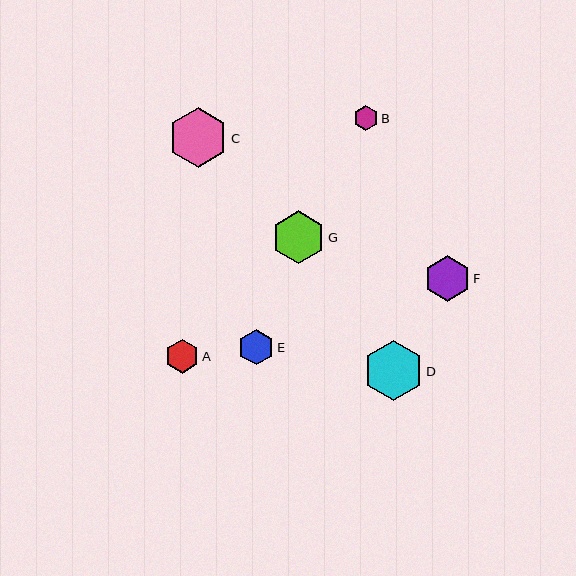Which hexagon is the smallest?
Hexagon B is the smallest with a size of approximately 25 pixels.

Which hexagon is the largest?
Hexagon D is the largest with a size of approximately 60 pixels.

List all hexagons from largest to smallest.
From largest to smallest: D, C, G, F, E, A, B.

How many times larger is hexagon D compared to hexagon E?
Hexagon D is approximately 1.7 times the size of hexagon E.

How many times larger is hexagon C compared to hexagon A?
Hexagon C is approximately 1.8 times the size of hexagon A.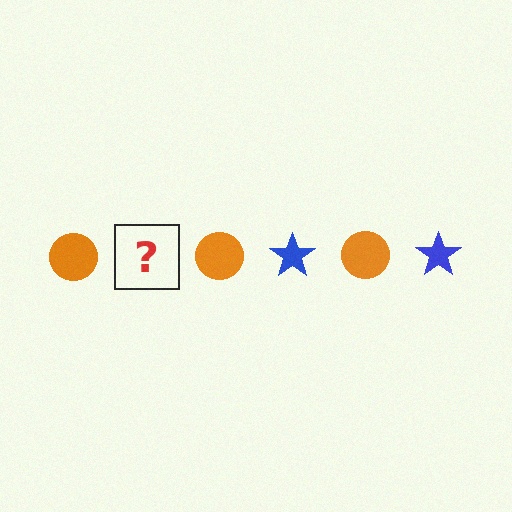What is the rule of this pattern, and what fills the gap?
The rule is that the pattern alternates between orange circle and blue star. The gap should be filled with a blue star.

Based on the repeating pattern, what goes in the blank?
The blank should be a blue star.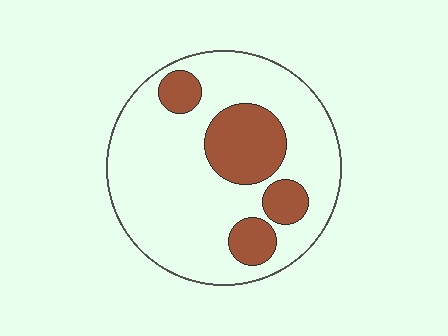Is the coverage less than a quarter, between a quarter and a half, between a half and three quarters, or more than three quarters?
Less than a quarter.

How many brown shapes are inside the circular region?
4.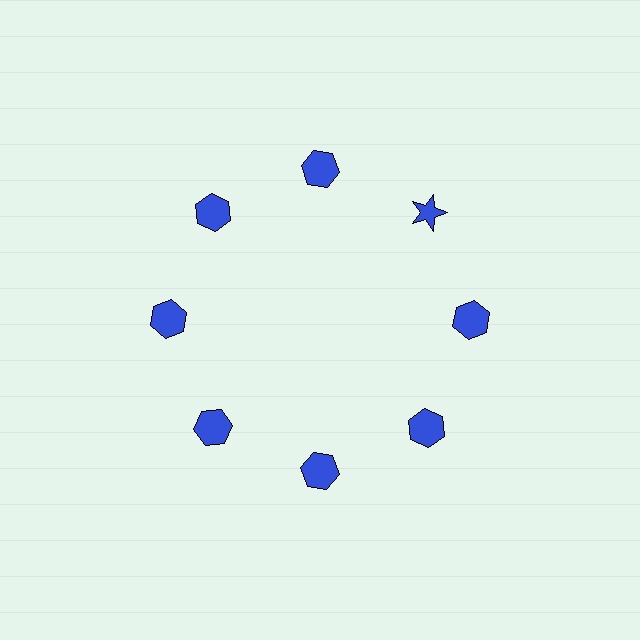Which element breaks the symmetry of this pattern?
The blue star at roughly the 2 o'clock position breaks the symmetry. All other shapes are blue hexagons.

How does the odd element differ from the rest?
It has a different shape: star instead of hexagon.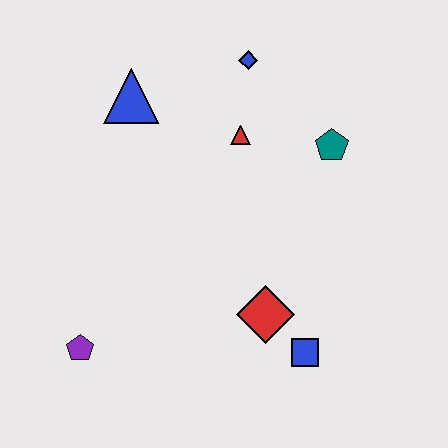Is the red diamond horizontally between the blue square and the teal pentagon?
No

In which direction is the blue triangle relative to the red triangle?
The blue triangle is to the left of the red triangle.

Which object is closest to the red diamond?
The blue square is closest to the red diamond.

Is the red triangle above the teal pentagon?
Yes